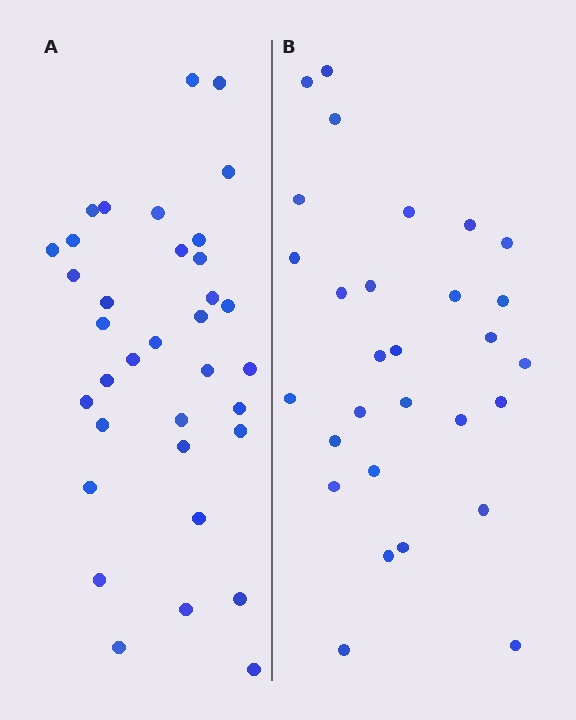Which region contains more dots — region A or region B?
Region A (the left region) has more dots.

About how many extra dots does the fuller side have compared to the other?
Region A has about 6 more dots than region B.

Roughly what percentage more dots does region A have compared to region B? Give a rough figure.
About 20% more.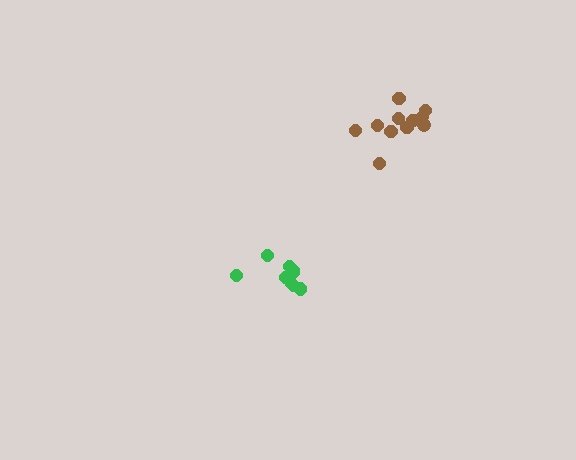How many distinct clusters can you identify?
There are 2 distinct clusters.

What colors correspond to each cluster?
The clusters are colored: green, brown.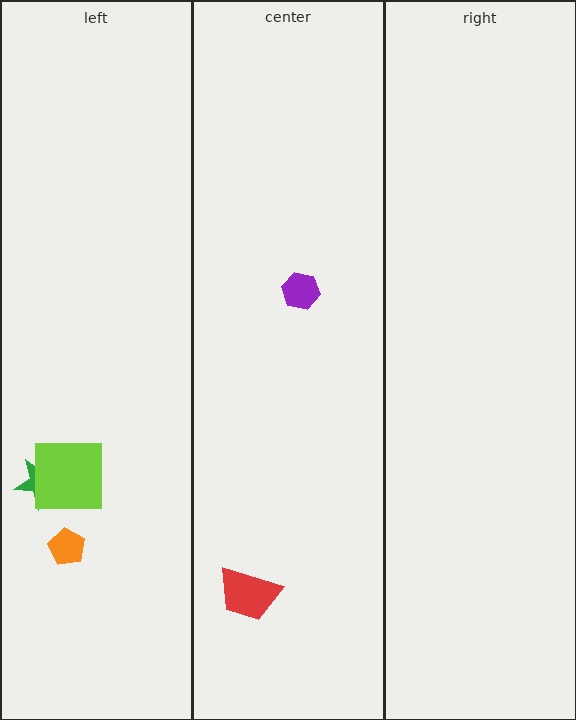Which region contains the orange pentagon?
The left region.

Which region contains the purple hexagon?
The center region.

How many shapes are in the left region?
3.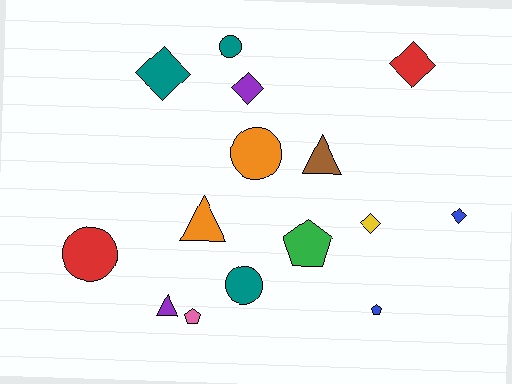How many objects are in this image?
There are 15 objects.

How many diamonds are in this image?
There are 5 diamonds.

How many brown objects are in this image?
There is 1 brown object.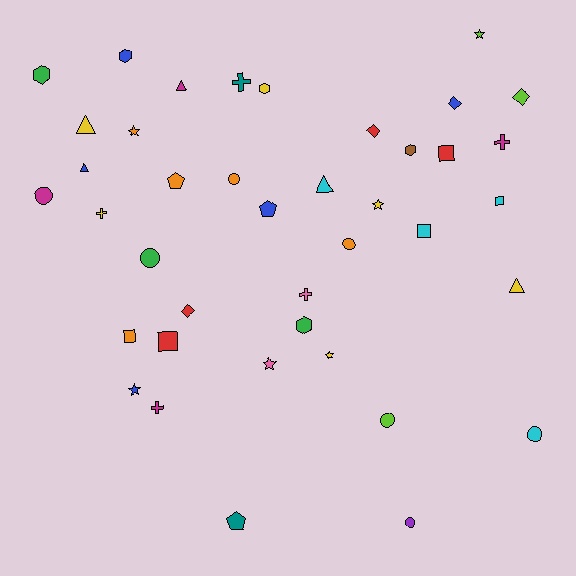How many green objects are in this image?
There are 3 green objects.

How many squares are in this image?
There are 5 squares.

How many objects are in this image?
There are 40 objects.